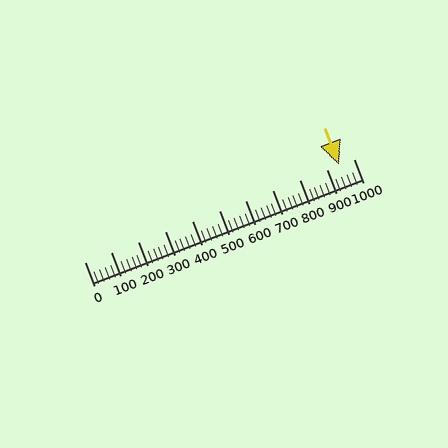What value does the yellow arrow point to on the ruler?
The yellow arrow points to approximately 946.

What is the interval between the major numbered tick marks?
The major tick marks are spaced 100 units apart.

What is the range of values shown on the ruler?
The ruler shows values from 0 to 1000.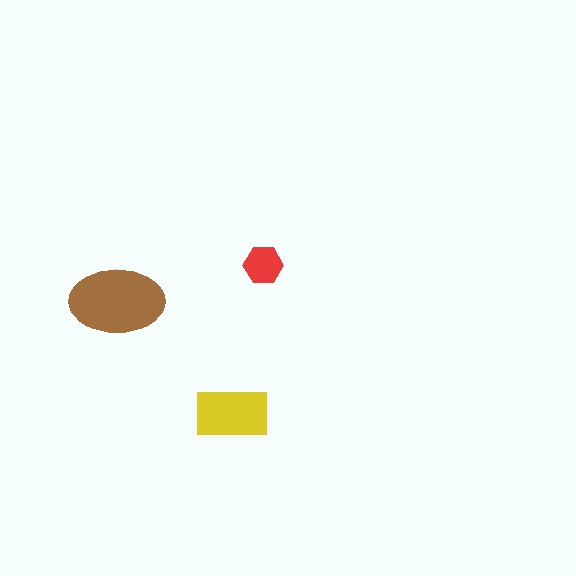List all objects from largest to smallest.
The brown ellipse, the yellow rectangle, the red hexagon.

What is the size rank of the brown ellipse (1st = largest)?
1st.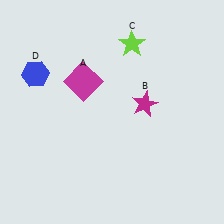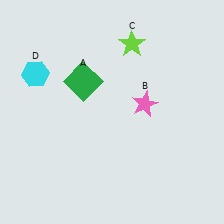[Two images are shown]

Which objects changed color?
A changed from magenta to green. B changed from magenta to pink. D changed from blue to cyan.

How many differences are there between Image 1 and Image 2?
There are 3 differences between the two images.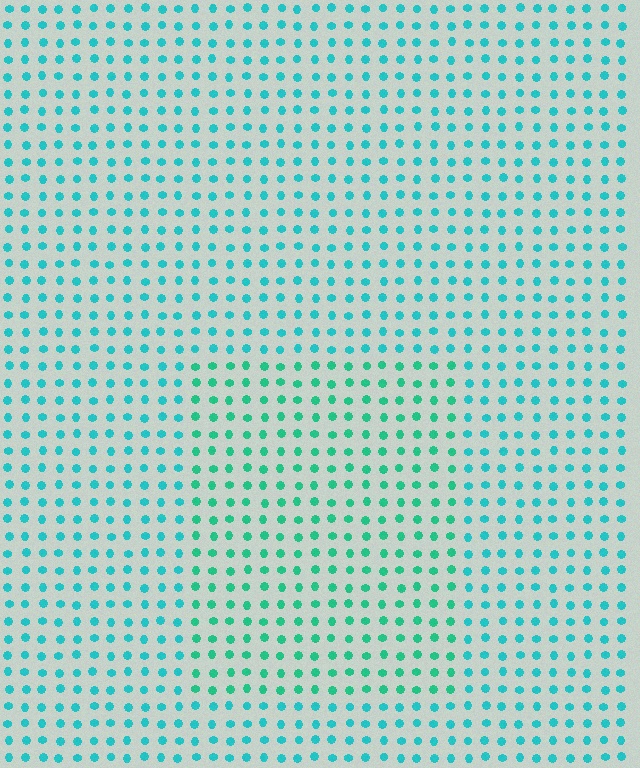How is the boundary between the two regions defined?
The boundary is defined purely by a slight shift in hue (about 23 degrees). Spacing, size, and orientation are identical on both sides.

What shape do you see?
I see a rectangle.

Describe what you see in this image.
The image is filled with small cyan elements in a uniform arrangement. A rectangle-shaped region is visible where the elements are tinted to a slightly different hue, forming a subtle color boundary.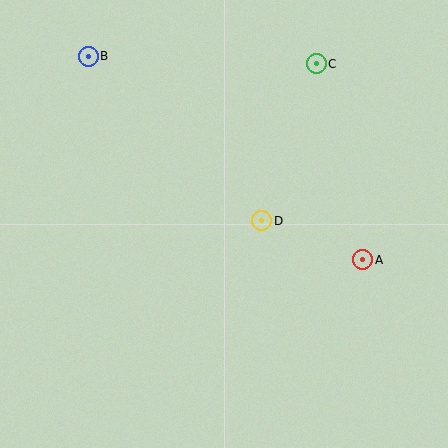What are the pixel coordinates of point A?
Point A is at (363, 260).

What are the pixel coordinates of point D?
Point D is at (262, 221).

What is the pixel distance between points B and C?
The distance between B and C is 228 pixels.